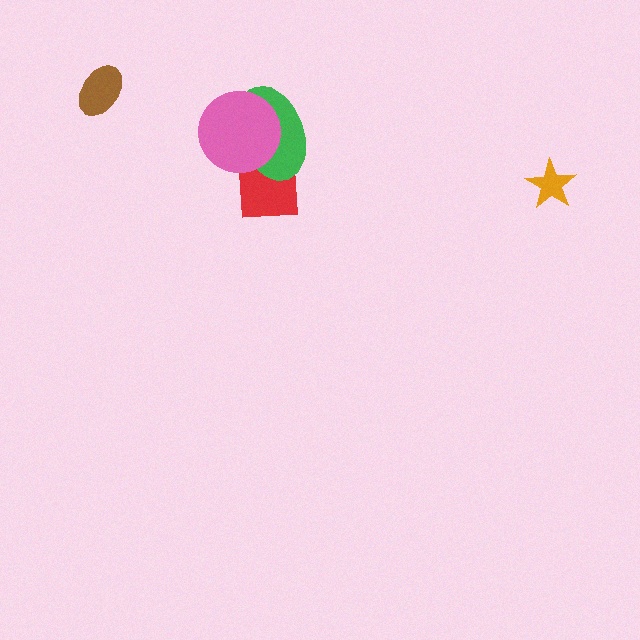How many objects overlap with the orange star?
0 objects overlap with the orange star.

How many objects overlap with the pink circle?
2 objects overlap with the pink circle.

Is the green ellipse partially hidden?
Yes, it is partially covered by another shape.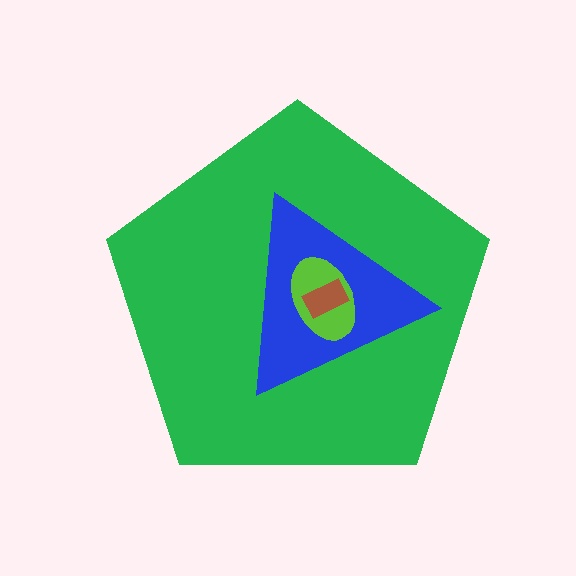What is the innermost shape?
The brown rectangle.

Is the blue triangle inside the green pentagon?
Yes.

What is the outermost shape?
The green pentagon.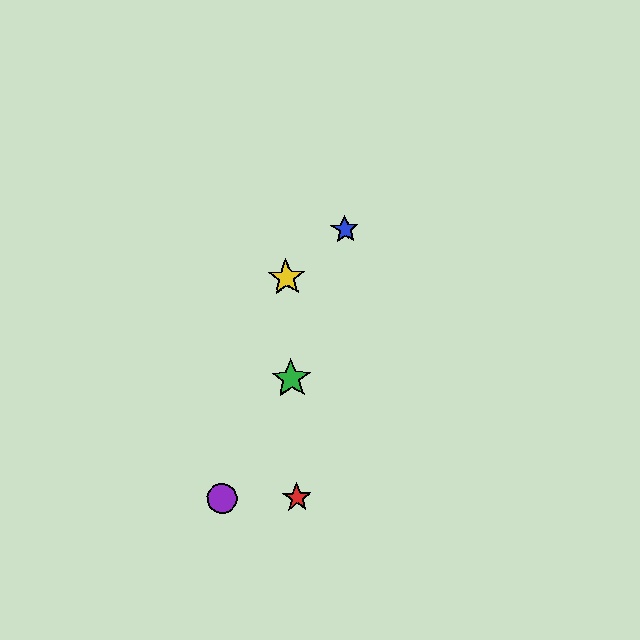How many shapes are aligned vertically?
3 shapes (the red star, the green star, the yellow star) are aligned vertically.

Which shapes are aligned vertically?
The red star, the green star, the yellow star are aligned vertically.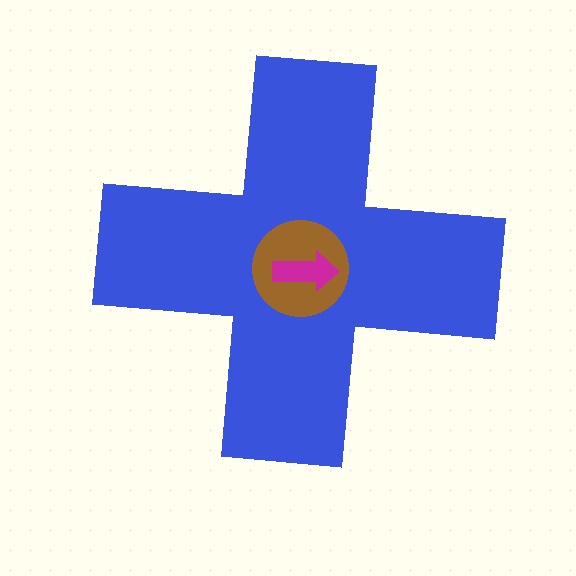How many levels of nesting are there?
3.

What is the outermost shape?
The blue cross.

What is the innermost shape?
The magenta arrow.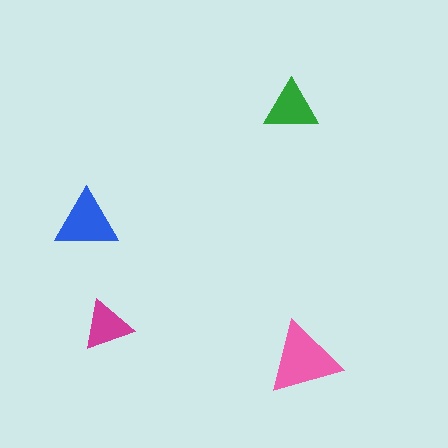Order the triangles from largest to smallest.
the pink one, the blue one, the green one, the magenta one.